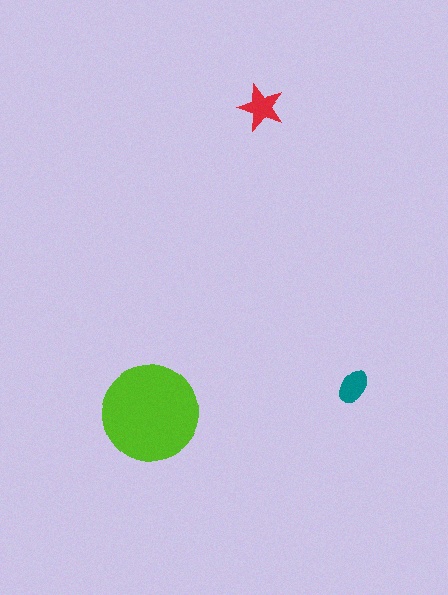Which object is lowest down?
The lime circle is bottommost.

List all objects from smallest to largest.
The teal ellipse, the red star, the lime circle.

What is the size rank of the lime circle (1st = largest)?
1st.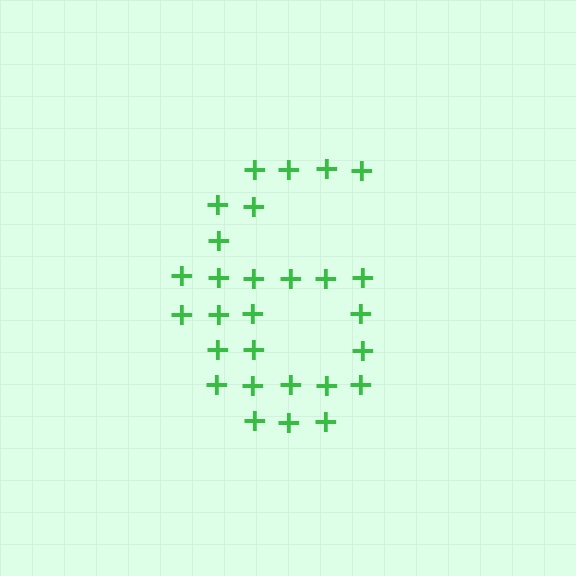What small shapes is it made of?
It is made of small plus signs.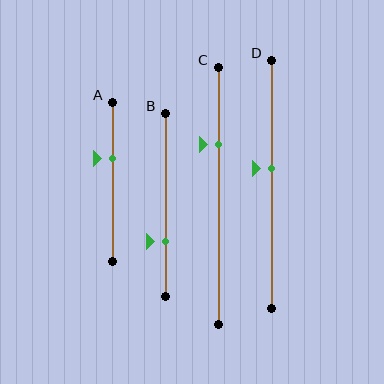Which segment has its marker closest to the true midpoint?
Segment D has its marker closest to the true midpoint.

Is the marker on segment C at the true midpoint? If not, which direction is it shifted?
No, the marker on segment C is shifted upward by about 20% of the segment length.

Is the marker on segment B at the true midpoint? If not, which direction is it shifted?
No, the marker on segment B is shifted downward by about 20% of the segment length.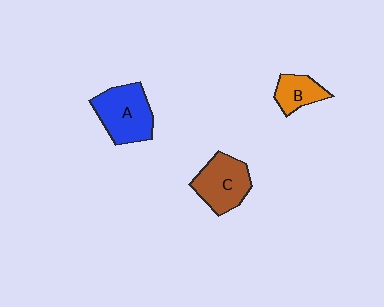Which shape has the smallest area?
Shape B (orange).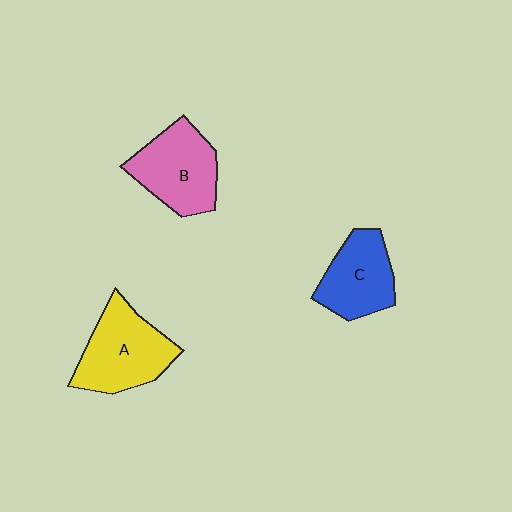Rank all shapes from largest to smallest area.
From largest to smallest: A (yellow), B (pink), C (blue).